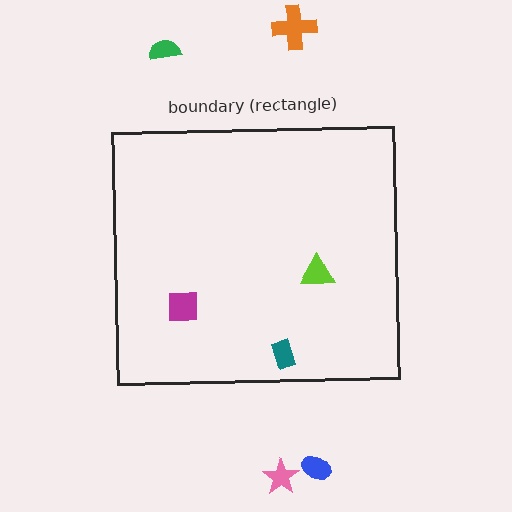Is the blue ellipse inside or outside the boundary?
Outside.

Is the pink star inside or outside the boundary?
Outside.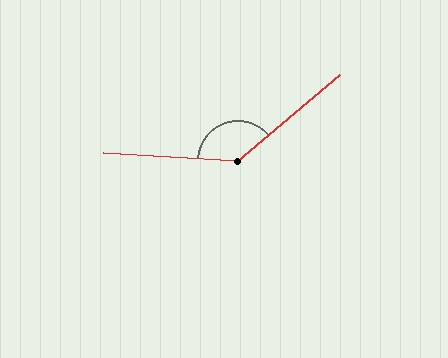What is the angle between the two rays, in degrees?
Approximately 136 degrees.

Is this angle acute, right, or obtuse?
It is obtuse.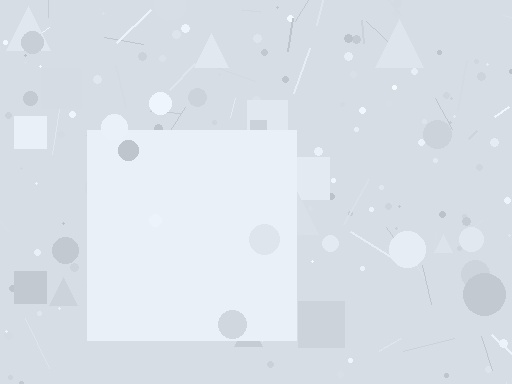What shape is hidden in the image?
A square is hidden in the image.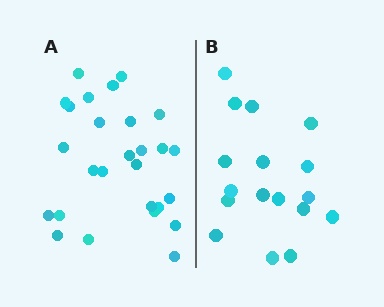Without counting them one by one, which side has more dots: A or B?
Region A (the left region) has more dots.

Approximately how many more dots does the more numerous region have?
Region A has roughly 10 or so more dots than region B.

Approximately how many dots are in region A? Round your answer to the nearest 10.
About 30 dots. (The exact count is 27, which rounds to 30.)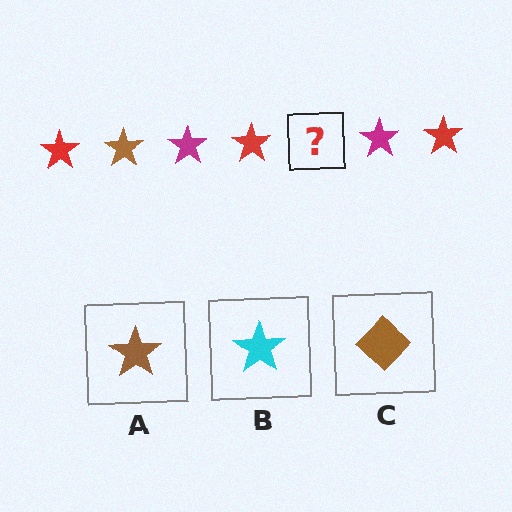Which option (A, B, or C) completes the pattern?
A.